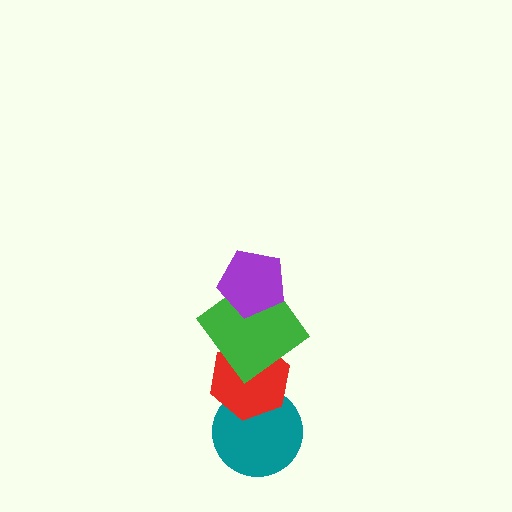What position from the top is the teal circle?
The teal circle is 4th from the top.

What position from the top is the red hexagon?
The red hexagon is 3rd from the top.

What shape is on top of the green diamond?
The purple pentagon is on top of the green diamond.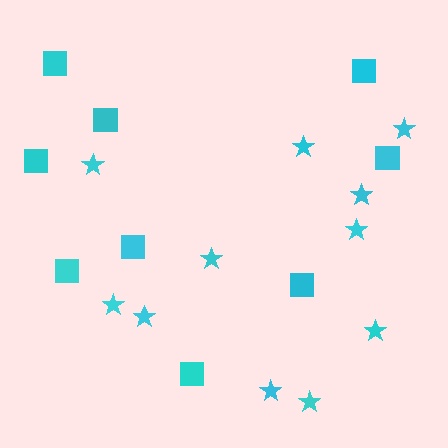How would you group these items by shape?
There are 2 groups: one group of squares (9) and one group of stars (11).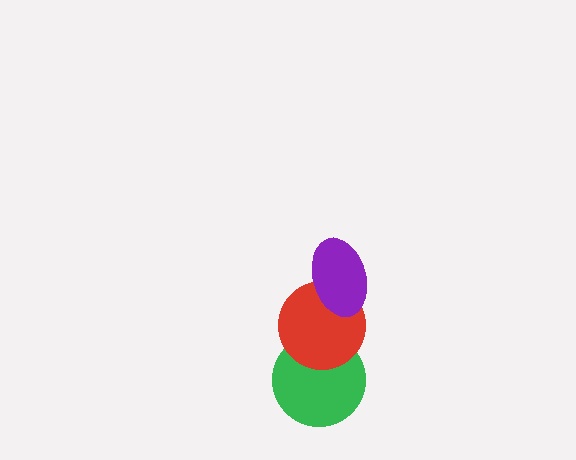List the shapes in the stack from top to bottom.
From top to bottom: the purple ellipse, the red circle, the green circle.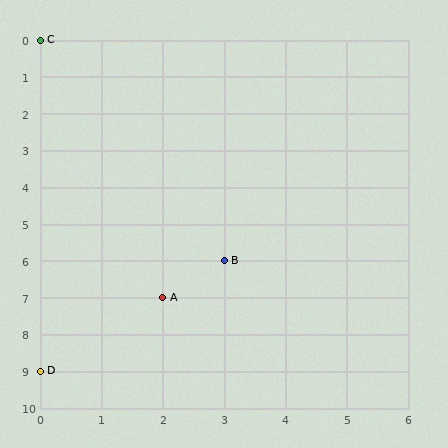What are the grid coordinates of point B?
Point B is at grid coordinates (3, 6).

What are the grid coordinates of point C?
Point C is at grid coordinates (0, 0).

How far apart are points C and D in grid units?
Points C and D are 9 rows apart.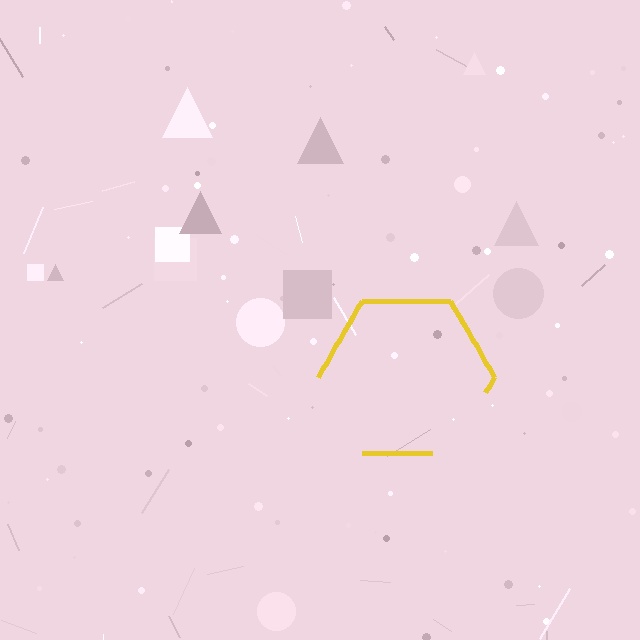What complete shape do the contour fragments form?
The contour fragments form a hexagon.